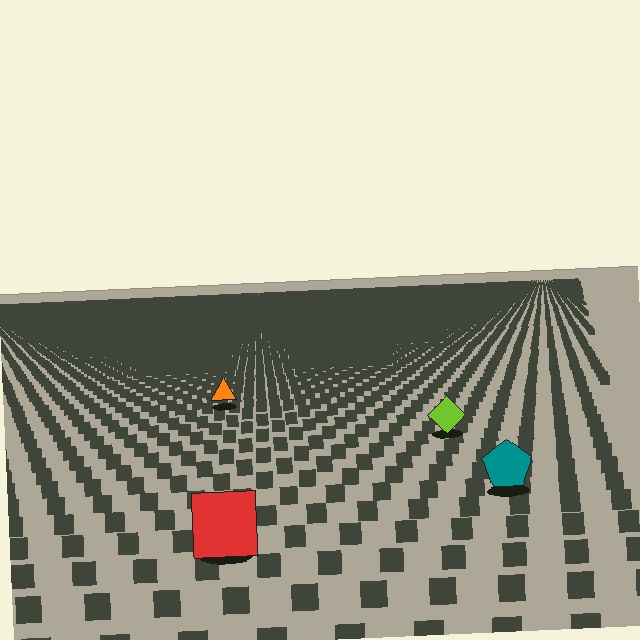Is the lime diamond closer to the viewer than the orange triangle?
Yes. The lime diamond is closer — you can tell from the texture gradient: the ground texture is coarser near it.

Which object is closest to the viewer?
The red square is closest. The texture marks near it are larger and more spread out.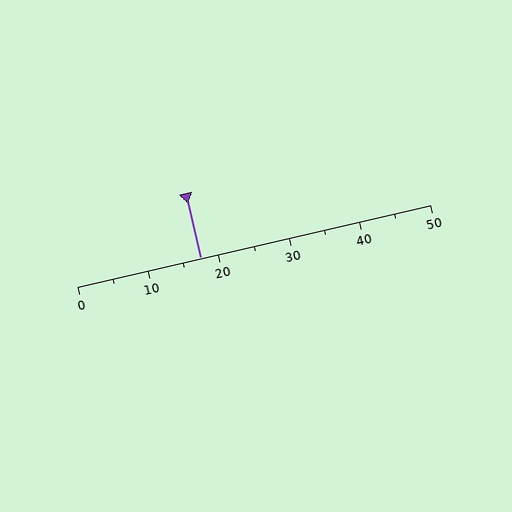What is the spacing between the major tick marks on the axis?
The major ticks are spaced 10 apart.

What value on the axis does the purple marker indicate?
The marker indicates approximately 17.5.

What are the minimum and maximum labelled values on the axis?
The axis runs from 0 to 50.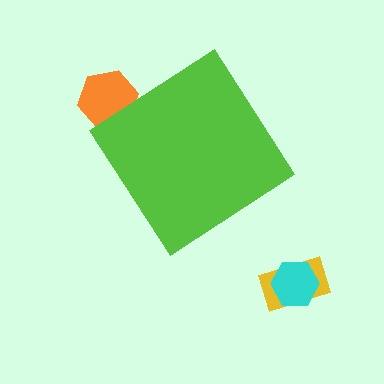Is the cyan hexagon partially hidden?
No, the cyan hexagon is fully visible.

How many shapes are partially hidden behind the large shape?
1 shape is partially hidden.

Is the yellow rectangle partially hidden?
No, the yellow rectangle is fully visible.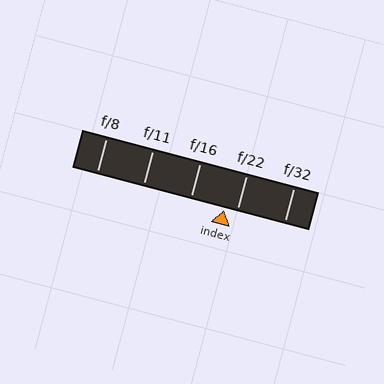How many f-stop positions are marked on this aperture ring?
There are 5 f-stop positions marked.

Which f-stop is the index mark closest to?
The index mark is closest to f/22.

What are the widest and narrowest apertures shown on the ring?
The widest aperture shown is f/8 and the narrowest is f/32.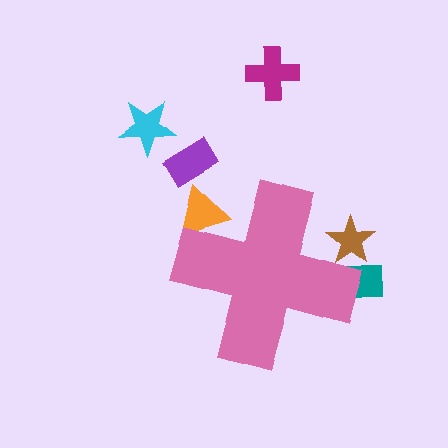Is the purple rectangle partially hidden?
No, the purple rectangle is fully visible.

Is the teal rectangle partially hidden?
Yes, the teal rectangle is partially hidden behind the pink cross.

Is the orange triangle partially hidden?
Yes, the orange triangle is partially hidden behind the pink cross.